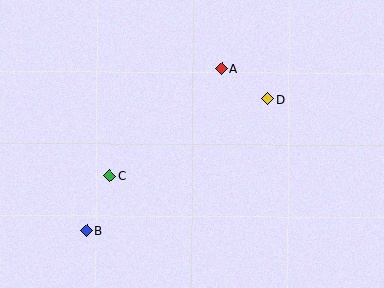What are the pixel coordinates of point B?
Point B is at (87, 231).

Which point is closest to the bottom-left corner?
Point B is closest to the bottom-left corner.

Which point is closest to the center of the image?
Point A at (222, 69) is closest to the center.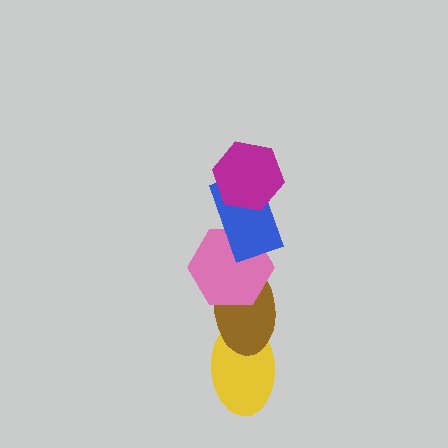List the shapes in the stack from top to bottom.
From top to bottom: the magenta hexagon, the blue rectangle, the pink hexagon, the brown ellipse, the yellow ellipse.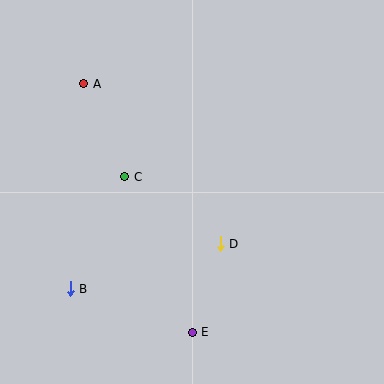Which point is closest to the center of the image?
Point D at (220, 244) is closest to the center.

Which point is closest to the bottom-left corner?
Point B is closest to the bottom-left corner.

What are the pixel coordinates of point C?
Point C is at (125, 177).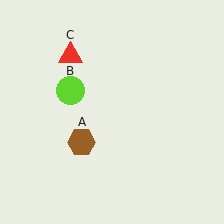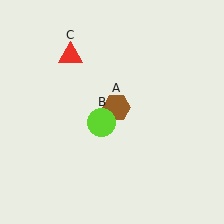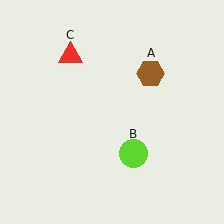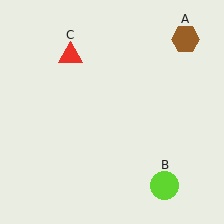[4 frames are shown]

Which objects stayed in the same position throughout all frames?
Red triangle (object C) remained stationary.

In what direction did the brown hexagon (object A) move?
The brown hexagon (object A) moved up and to the right.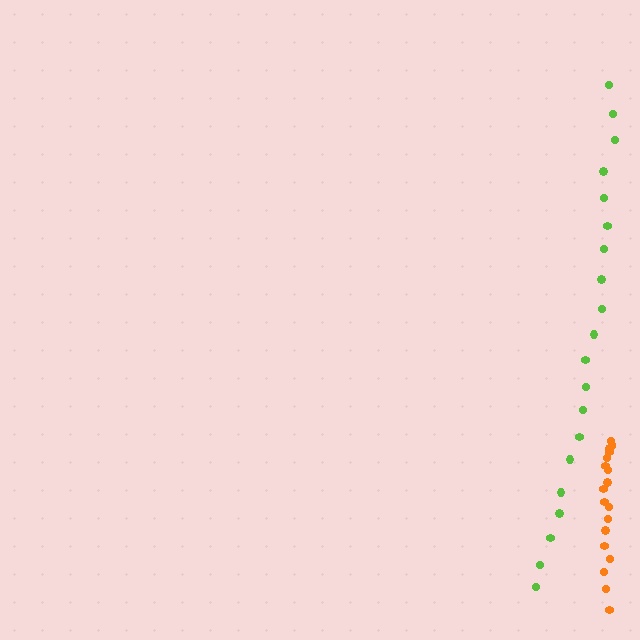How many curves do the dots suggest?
There are 2 distinct paths.